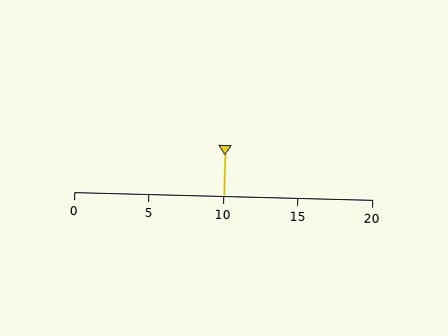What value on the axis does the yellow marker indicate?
The marker indicates approximately 10.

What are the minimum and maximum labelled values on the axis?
The axis runs from 0 to 20.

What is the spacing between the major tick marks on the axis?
The major ticks are spaced 5 apart.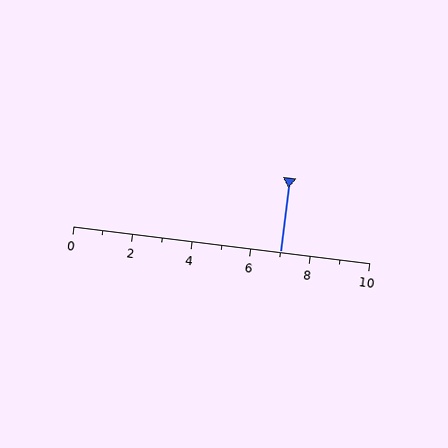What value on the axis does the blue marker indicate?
The marker indicates approximately 7.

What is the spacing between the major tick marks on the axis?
The major ticks are spaced 2 apart.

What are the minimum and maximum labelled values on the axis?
The axis runs from 0 to 10.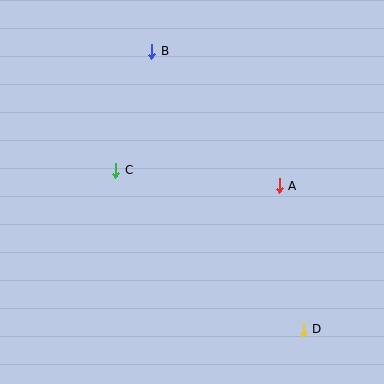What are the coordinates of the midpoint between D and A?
The midpoint between D and A is at (291, 257).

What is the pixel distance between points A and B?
The distance between A and B is 185 pixels.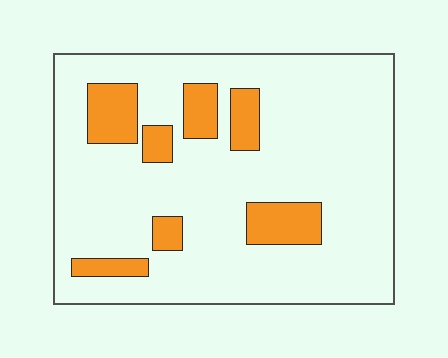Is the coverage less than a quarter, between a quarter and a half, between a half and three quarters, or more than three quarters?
Less than a quarter.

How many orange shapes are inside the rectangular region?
7.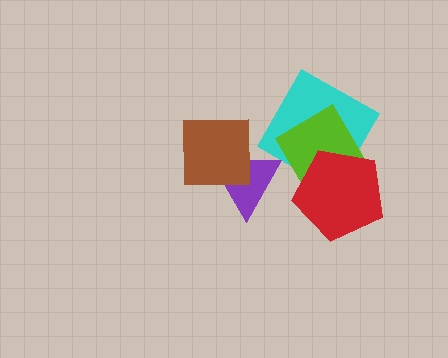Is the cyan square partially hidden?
Yes, it is partially covered by another shape.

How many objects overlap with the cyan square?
2 objects overlap with the cyan square.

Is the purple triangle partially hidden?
Yes, it is partially covered by another shape.